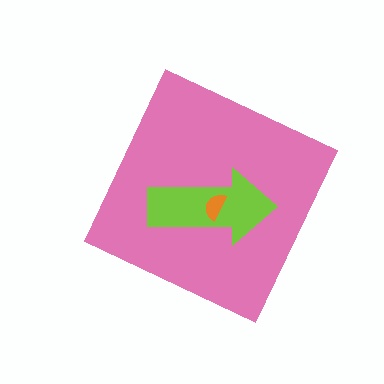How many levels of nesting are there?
3.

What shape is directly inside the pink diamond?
The lime arrow.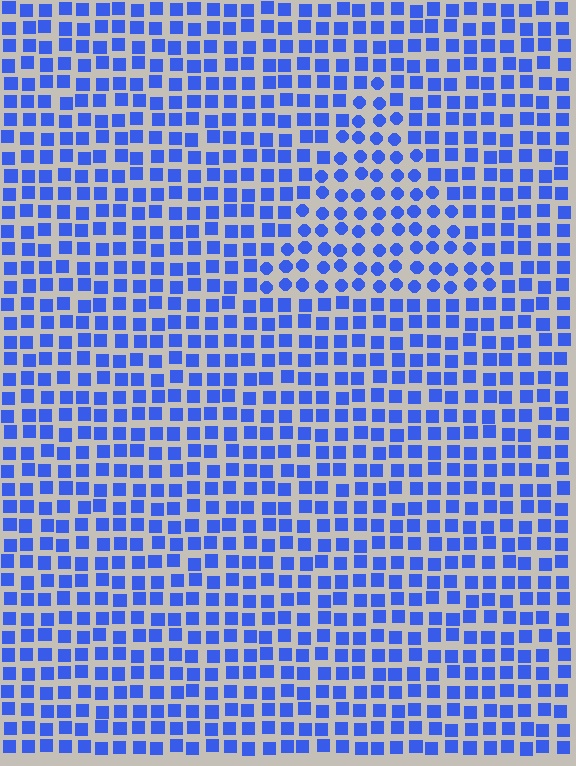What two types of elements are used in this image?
The image uses circles inside the triangle region and squares outside it.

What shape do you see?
I see a triangle.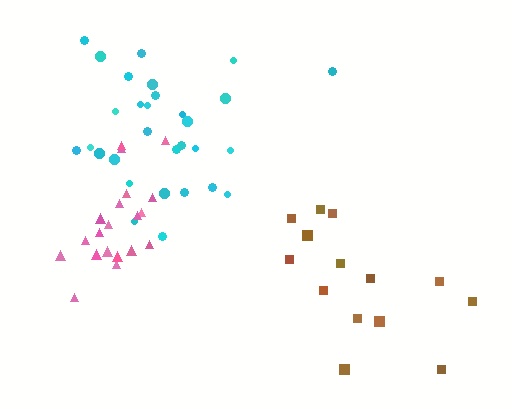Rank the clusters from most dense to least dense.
cyan, pink, brown.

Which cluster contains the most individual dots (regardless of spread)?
Cyan (30).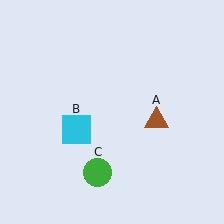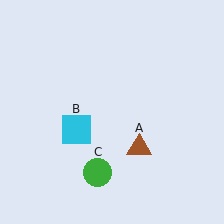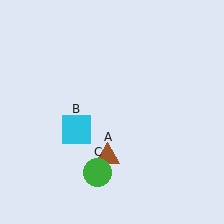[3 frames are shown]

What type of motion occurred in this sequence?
The brown triangle (object A) rotated clockwise around the center of the scene.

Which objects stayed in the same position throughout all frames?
Cyan square (object B) and green circle (object C) remained stationary.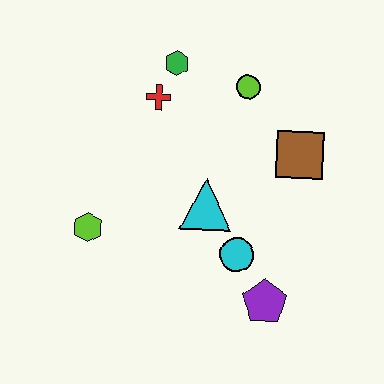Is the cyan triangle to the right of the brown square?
No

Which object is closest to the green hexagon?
The red cross is closest to the green hexagon.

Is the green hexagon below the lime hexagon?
No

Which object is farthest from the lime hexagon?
The brown square is farthest from the lime hexagon.